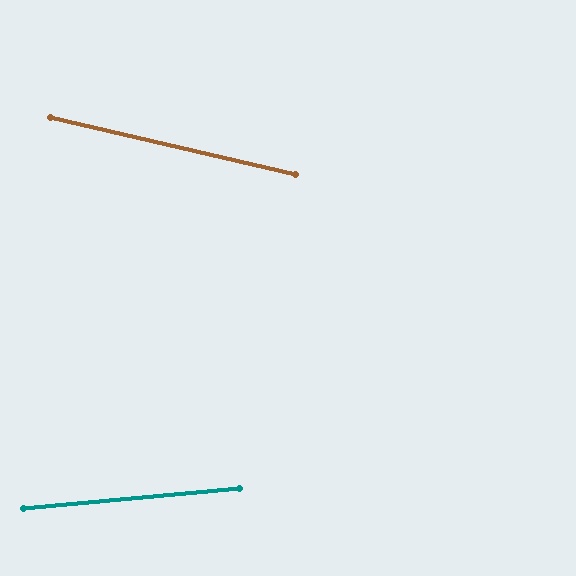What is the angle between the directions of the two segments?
Approximately 18 degrees.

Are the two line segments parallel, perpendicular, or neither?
Neither parallel nor perpendicular — they differ by about 18°.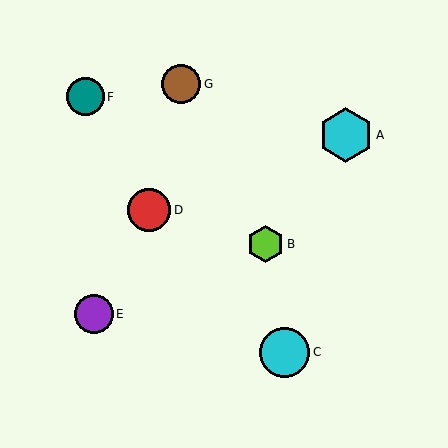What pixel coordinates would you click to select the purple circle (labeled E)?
Click at (94, 314) to select the purple circle E.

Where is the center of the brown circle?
The center of the brown circle is at (181, 84).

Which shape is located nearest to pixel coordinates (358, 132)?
The cyan hexagon (labeled A) at (346, 135) is nearest to that location.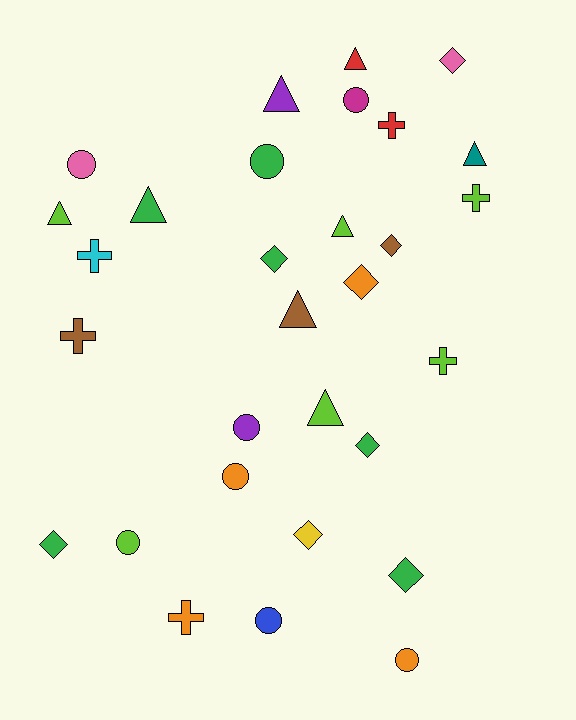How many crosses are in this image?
There are 6 crosses.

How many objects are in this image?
There are 30 objects.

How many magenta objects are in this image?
There is 1 magenta object.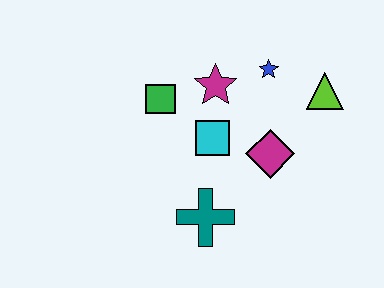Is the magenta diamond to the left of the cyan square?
No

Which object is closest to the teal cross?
The cyan square is closest to the teal cross.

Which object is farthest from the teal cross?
The lime triangle is farthest from the teal cross.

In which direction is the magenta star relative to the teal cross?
The magenta star is above the teal cross.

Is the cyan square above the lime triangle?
No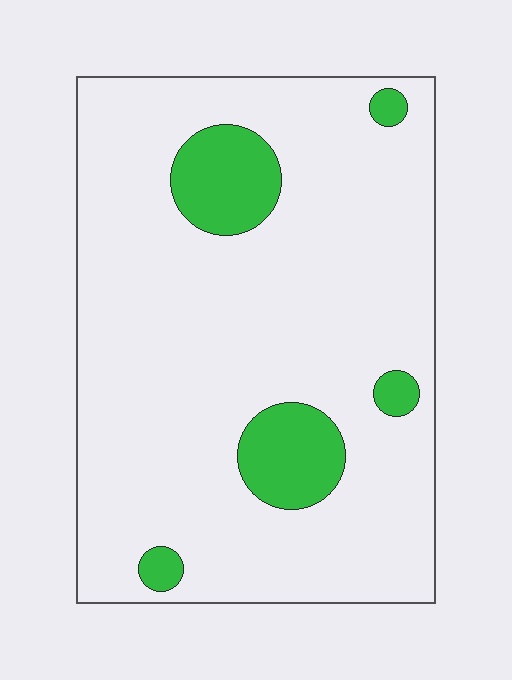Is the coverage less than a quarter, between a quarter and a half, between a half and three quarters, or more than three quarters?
Less than a quarter.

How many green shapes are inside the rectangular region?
5.